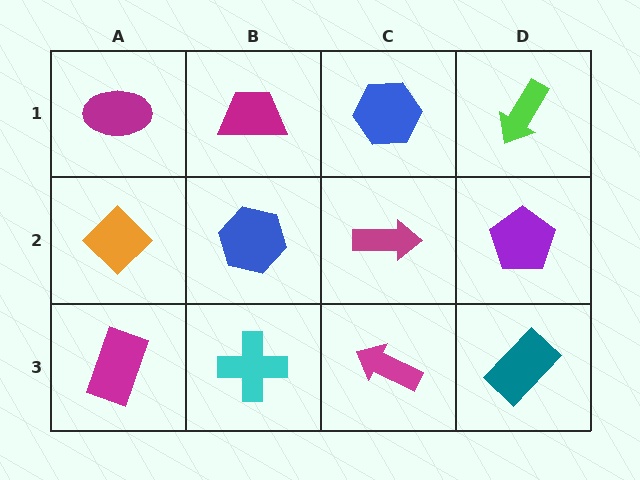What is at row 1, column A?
A magenta ellipse.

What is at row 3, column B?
A cyan cross.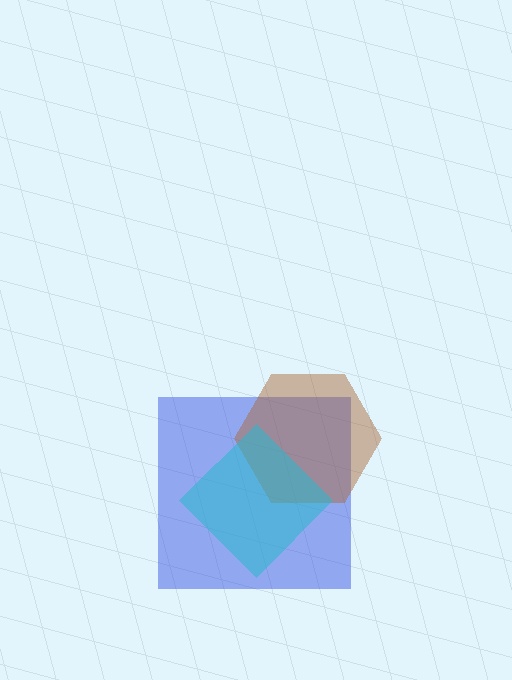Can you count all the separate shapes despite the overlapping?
Yes, there are 3 separate shapes.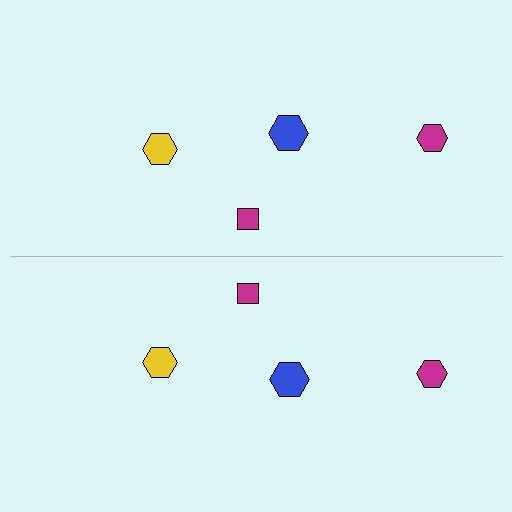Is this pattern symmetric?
Yes, this pattern has bilateral (reflection) symmetry.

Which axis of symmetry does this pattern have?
The pattern has a horizontal axis of symmetry running through the center of the image.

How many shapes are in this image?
There are 8 shapes in this image.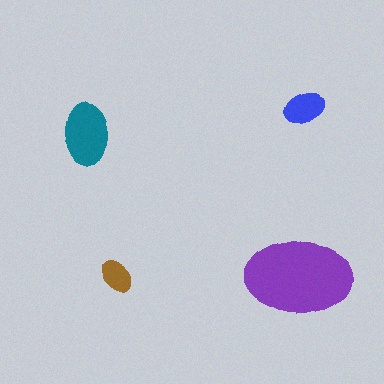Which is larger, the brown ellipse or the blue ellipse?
The blue one.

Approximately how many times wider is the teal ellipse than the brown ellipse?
About 2 times wider.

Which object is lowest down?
The brown ellipse is bottommost.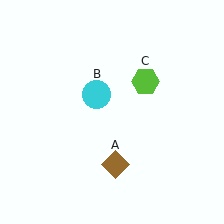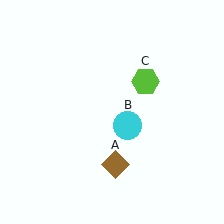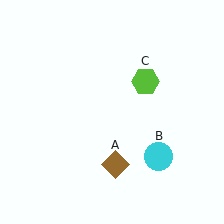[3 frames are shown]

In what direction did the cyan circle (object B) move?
The cyan circle (object B) moved down and to the right.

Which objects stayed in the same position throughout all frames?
Brown diamond (object A) and lime hexagon (object C) remained stationary.